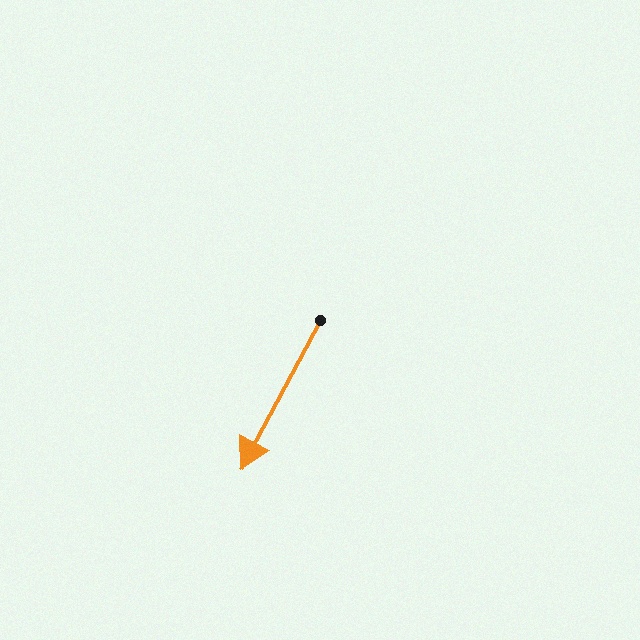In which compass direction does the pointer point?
Southwest.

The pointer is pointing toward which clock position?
Roughly 7 o'clock.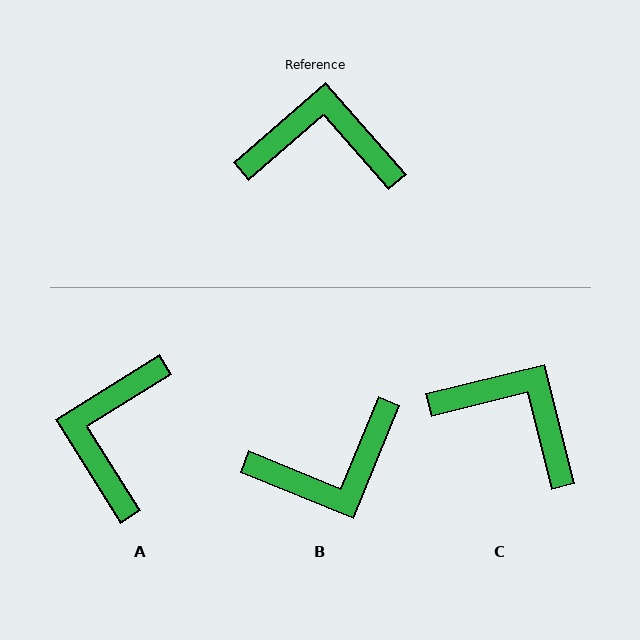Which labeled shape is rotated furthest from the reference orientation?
B, about 153 degrees away.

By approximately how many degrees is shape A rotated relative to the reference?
Approximately 81 degrees counter-clockwise.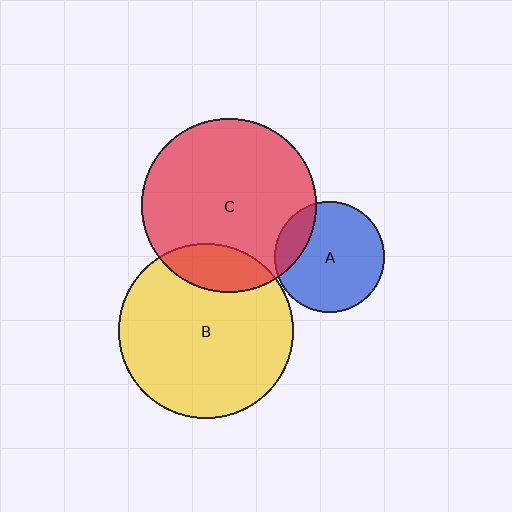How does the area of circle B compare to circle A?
Approximately 2.5 times.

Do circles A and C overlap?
Yes.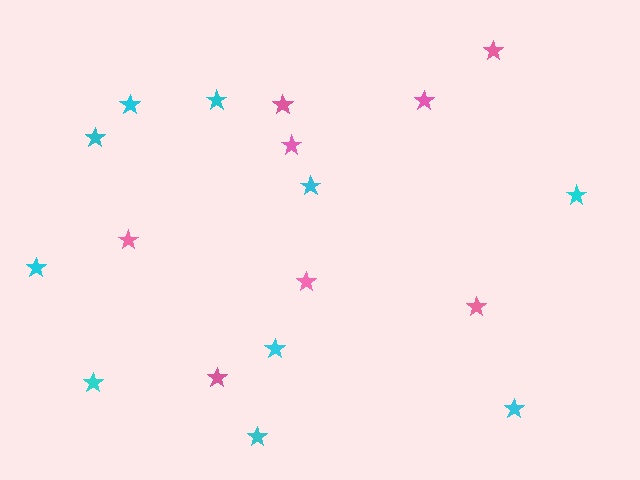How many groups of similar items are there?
There are 2 groups: one group of pink stars (8) and one group of cyan stars (10).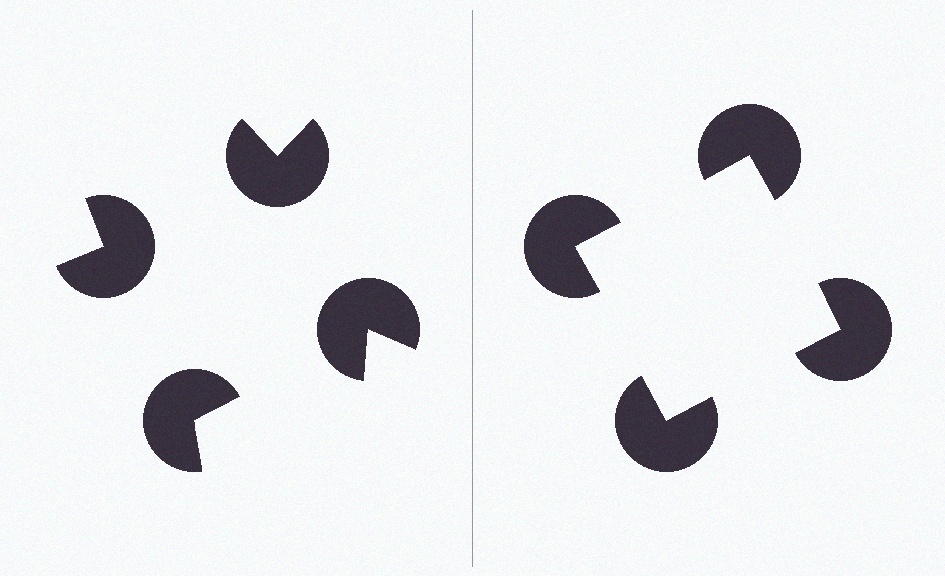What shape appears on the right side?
An illusory square.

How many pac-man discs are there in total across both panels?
8 — 4 on each side.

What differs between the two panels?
The pac-man discs are positioned identically on both sides; only the wedge orientations differ. On the right they align to a square; on the left they are misaligned.